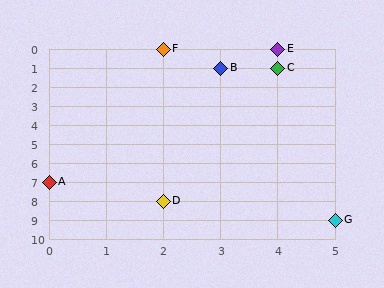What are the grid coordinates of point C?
Point C is at grid coordinates (4, 1).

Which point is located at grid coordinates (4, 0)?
Point E is at (4, 0).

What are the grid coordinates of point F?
Point F is at grid coordinates (2, 0).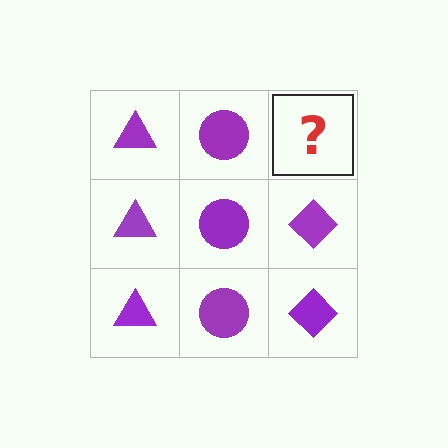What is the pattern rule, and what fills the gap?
The rule is that each column has a consistent shape. The gap should be filled with a purple diamond.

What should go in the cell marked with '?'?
The missing cell should contain a purple diamond.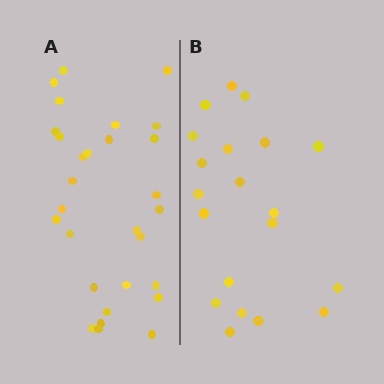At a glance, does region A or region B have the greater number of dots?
Region A (the left region) has more dots.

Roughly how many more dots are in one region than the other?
Region A has roughly 8 or so more dots than region B.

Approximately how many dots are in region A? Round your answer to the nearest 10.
About 30 dots. (The exact count is 29, which rounds to 30.)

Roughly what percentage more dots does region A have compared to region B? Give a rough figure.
About 45% more.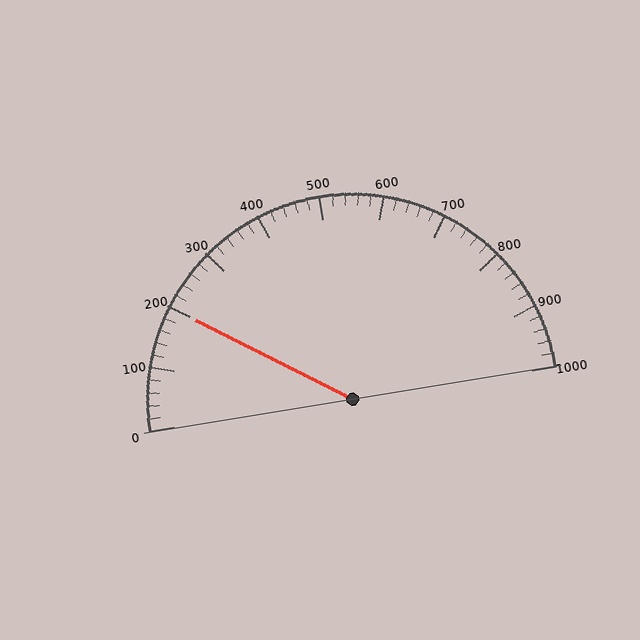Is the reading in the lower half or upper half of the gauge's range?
The reading is in the lower half of the range (0 to 1000).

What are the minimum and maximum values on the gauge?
The gauge ranges from 0 to 1000.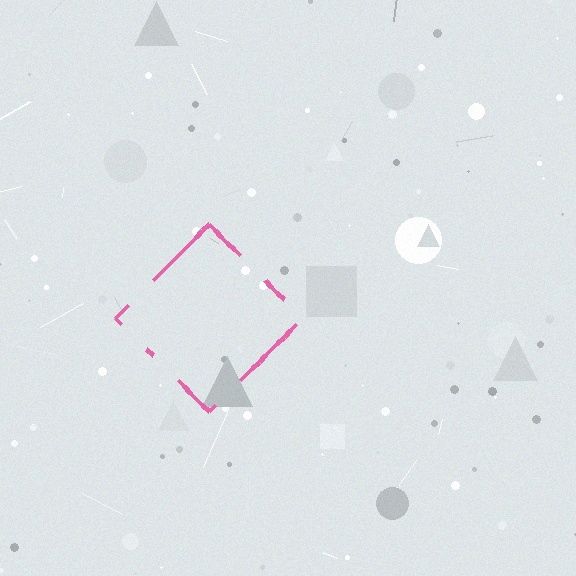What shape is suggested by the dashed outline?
The dashed outline suggests a diamond.